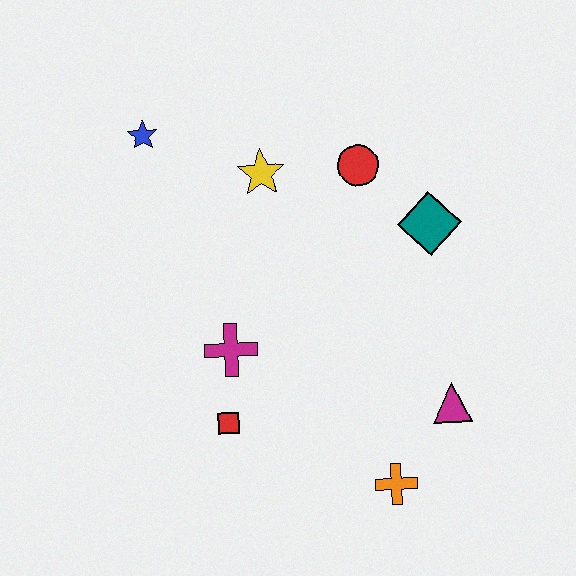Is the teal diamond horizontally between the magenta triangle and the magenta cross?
Yes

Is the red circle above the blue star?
No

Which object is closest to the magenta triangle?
The orange cross is closest to the magenta triangle.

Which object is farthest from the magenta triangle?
The blue star is farthest from the magenta triangle.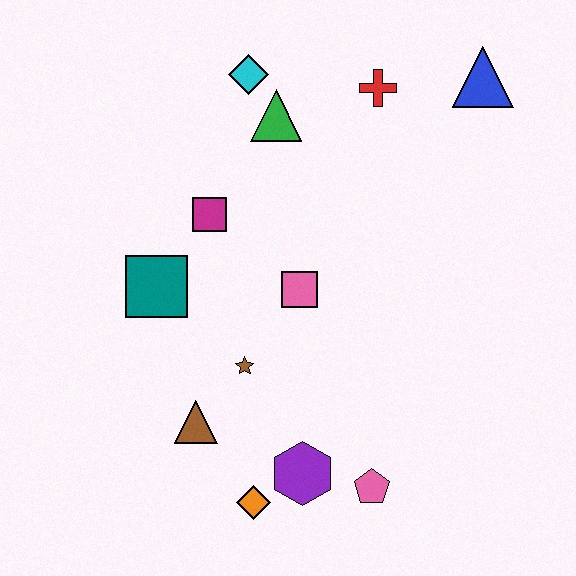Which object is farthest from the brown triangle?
The blue triangle is farthest from the brown triangle.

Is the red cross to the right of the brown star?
Yes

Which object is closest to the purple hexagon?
The orange diamond is closest to the purple hexagon.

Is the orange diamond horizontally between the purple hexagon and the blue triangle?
No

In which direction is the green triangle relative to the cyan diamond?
The green triangle is below the cyan diamond.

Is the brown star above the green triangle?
No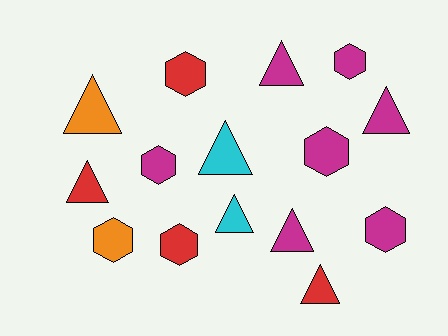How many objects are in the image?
There are 15 objects.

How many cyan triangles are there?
There are 2 cyan triangles.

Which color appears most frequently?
Magenta, with 7 objects.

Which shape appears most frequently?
Triangle, with 8 objects.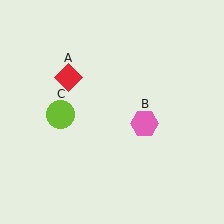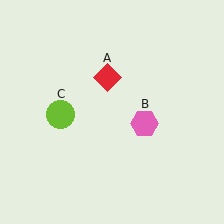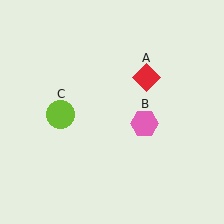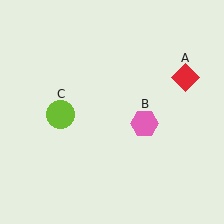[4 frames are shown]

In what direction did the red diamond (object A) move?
The red diamond (object A) moved right.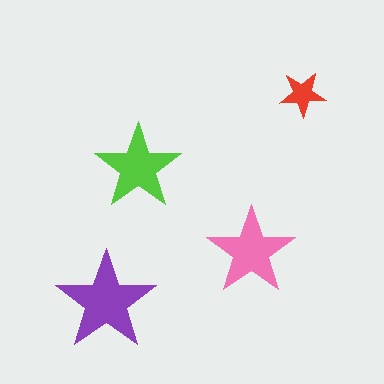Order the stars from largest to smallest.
the purple one, the pink one, the lime one, the red one.